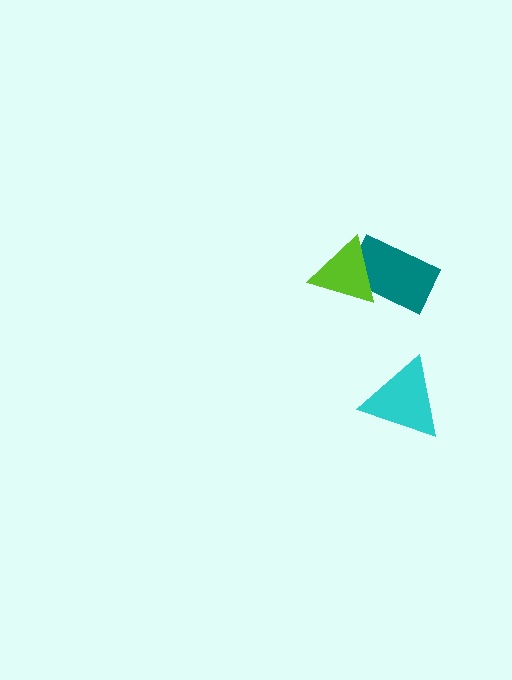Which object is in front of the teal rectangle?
The lime triangle is in front of the teal rectangle.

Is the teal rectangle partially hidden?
Yes, it is partially covered by another shape.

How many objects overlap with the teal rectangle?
1 object overlaps with the teal rectangle.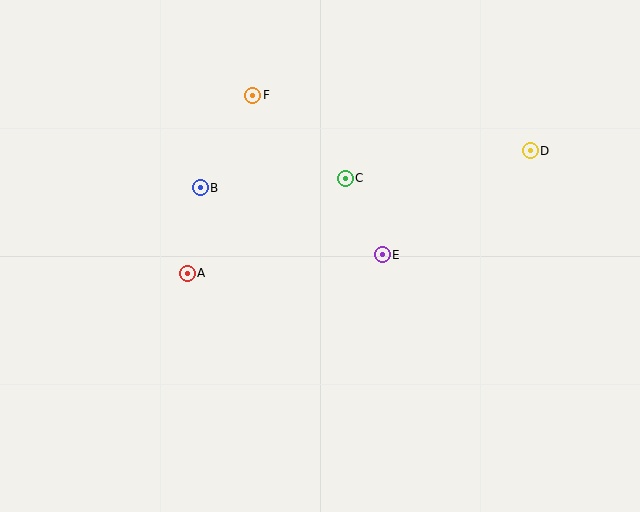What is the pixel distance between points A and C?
The distance between A and C is 184 pixels.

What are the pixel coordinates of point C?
Point C is at (345, 178).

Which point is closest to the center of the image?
Point E at (382, 255) is closest to the center.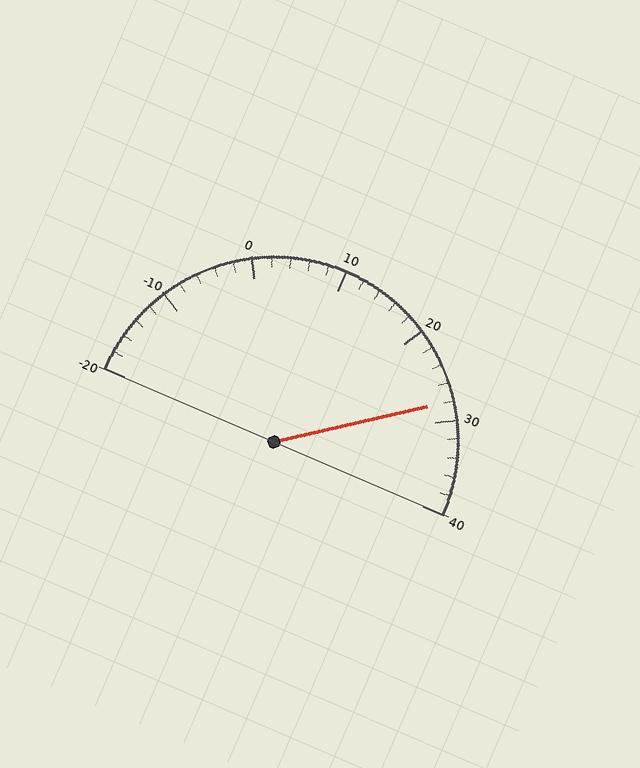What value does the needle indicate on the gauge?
The needle indicates approximately 28.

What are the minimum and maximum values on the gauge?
The gauge ranges from -20 to 40.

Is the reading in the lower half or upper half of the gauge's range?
The reading is in the upper half of the range (-20 to 40).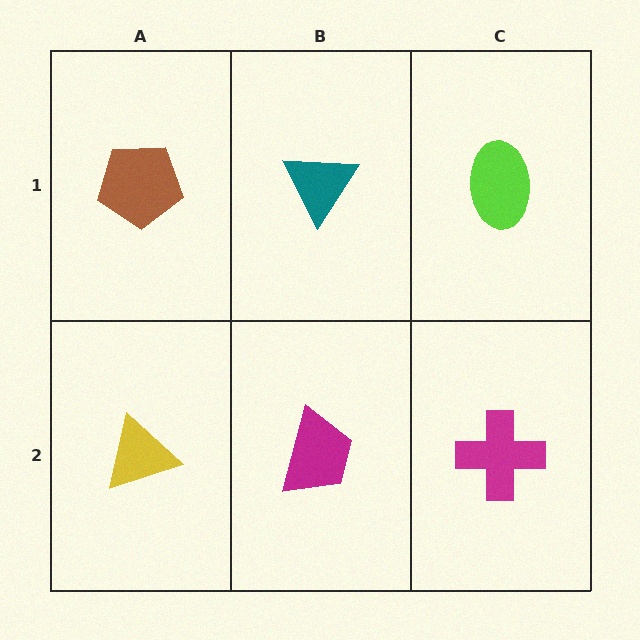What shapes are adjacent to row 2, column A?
A brown pentagon (row 1, column A), a magenta trapezoid (row 2, column B).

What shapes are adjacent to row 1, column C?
A magenta cross (row 2, column C), a teal triangle (row 1, column B).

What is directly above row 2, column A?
A brown pentagon.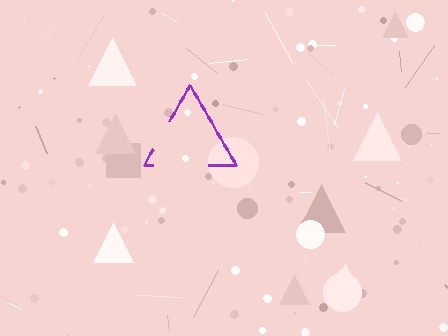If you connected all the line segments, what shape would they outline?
They would outline a triangle.